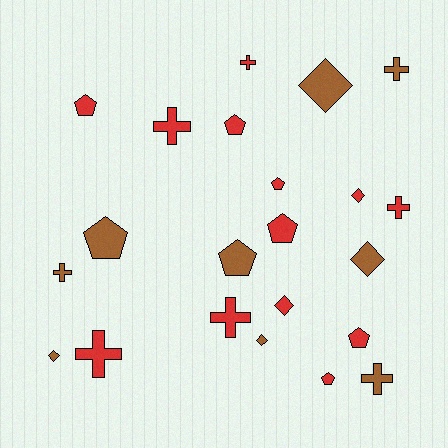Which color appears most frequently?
Red, with 13 objects.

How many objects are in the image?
There are 22 objects.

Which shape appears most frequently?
Pentagon, with 8 objects.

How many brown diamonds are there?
There are 4 brown diamonds.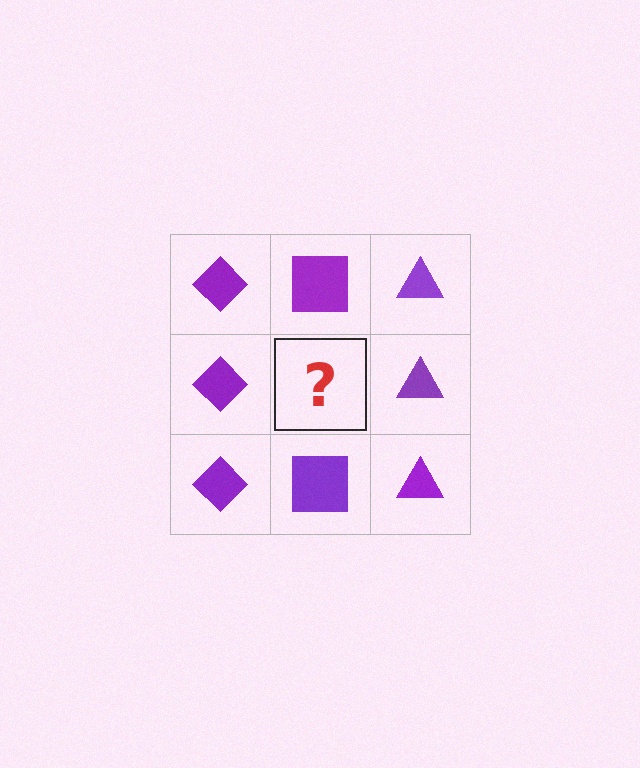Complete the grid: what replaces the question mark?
The question mark should be replaced with a purple square.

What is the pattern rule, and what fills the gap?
The rule is that each column has a consistent shape. The gap should be filled with a purple square.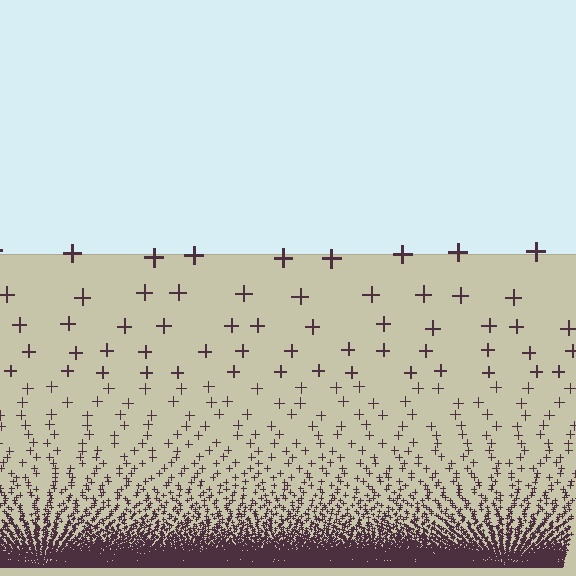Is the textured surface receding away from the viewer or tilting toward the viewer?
The surface appears to tilt toward the viewer. Texture elements get larger and sparser toward the top.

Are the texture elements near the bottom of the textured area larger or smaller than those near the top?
Smaller. The gradient is inverted — elements near the bottom are smaller and denser.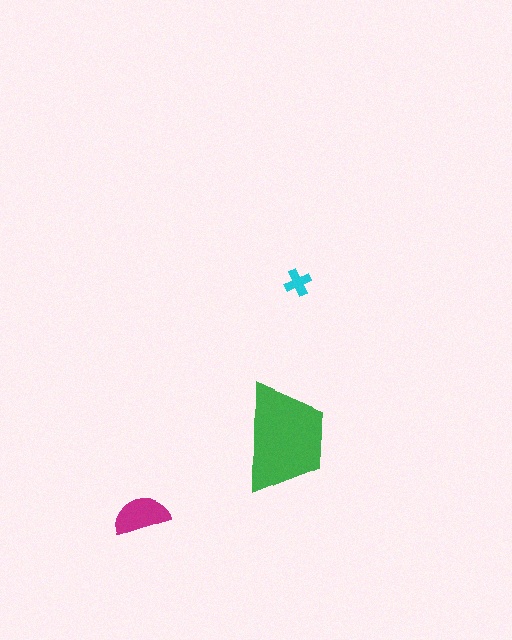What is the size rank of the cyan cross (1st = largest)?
3rd.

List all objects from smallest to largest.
The cyan cross, the magenta semicircle, the green trapezoid.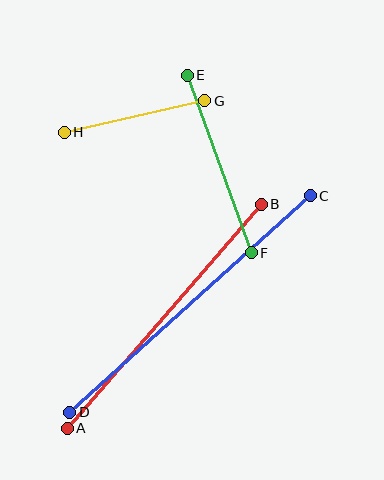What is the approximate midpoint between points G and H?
The midpoint is at approximately (134, 116) pixels.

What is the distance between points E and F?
The distance is approximately 189 pixels.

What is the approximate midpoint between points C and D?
The midpoint is at approximately (190, 304) pixels.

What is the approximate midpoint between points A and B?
The midpoint is at approximately (164, 316) pixels.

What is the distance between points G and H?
The distance is approximately 144 pixels.